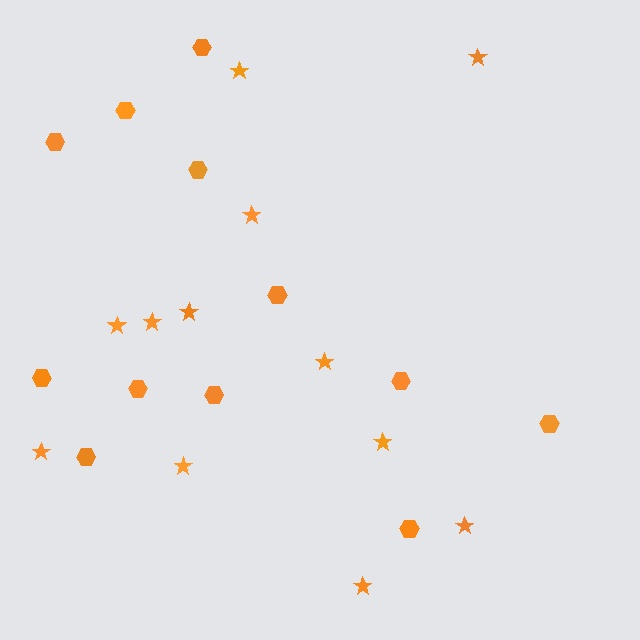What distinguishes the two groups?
There are 2 groups: one group of hexagons (12) and one group of stars (12).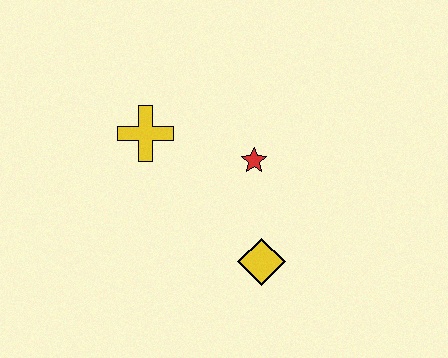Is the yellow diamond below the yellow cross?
Yes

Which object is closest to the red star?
The yellow diamond is closest to the red star.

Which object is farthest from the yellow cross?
The yellow diamond is farthest from the yellow cross.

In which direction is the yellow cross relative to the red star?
The yellow cross is to the left of the red star.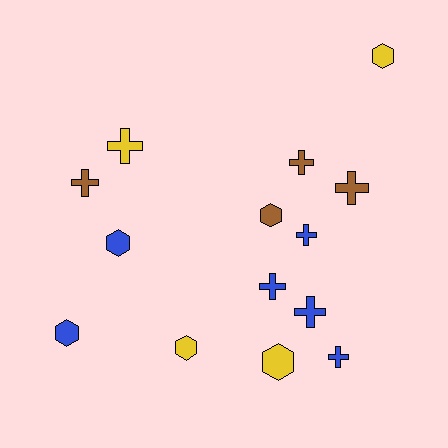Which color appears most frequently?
Blue, with 6 objects.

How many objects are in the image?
There are 14 objects.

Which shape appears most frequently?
Cross, with 8 objects.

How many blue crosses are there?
There are 4 blue crosses.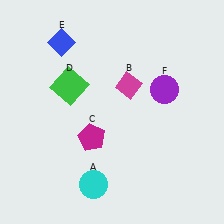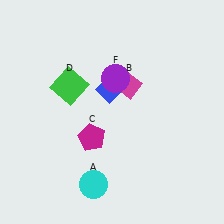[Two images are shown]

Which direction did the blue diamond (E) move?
The blue diamond (E) moved right.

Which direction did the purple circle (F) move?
The purple circle (F) moved left.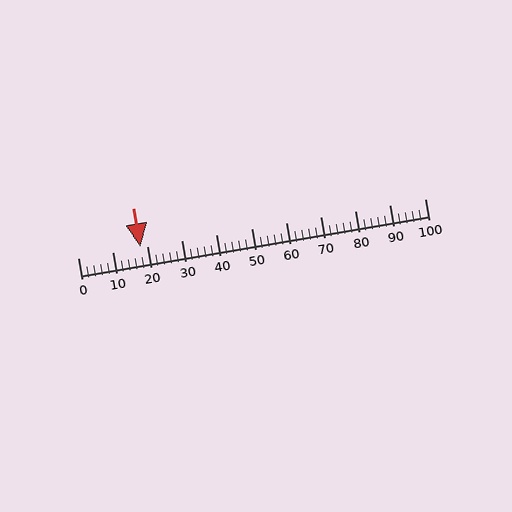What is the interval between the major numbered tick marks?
The major tick marks are spaced 10 units apart.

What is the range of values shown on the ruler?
The ruler shows values from 0 to 100.